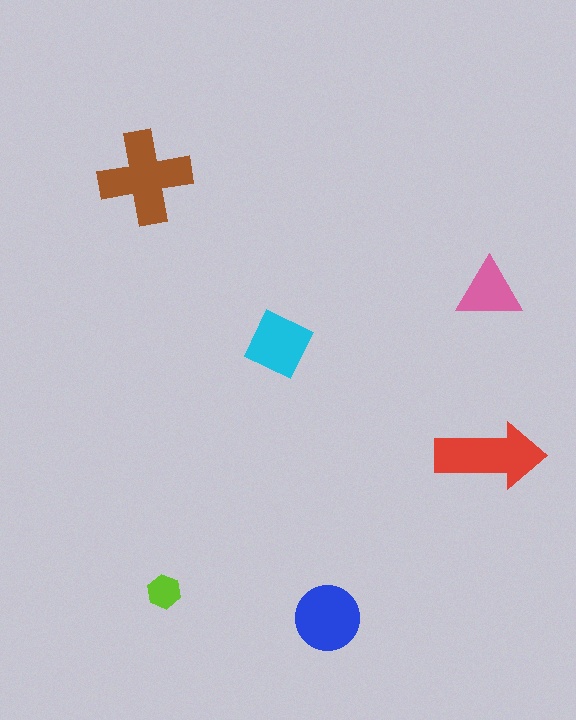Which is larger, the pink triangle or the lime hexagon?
The pink triangle.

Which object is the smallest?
The lime hexagon.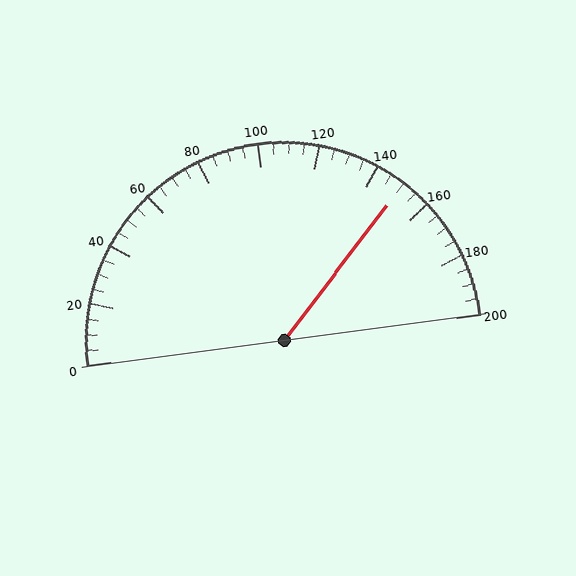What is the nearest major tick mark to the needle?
The nearest major tick mark is 160.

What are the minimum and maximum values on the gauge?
The gauge ranges from 0 to 200.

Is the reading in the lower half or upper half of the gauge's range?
The reading is in the upper half of the range (0 to 200).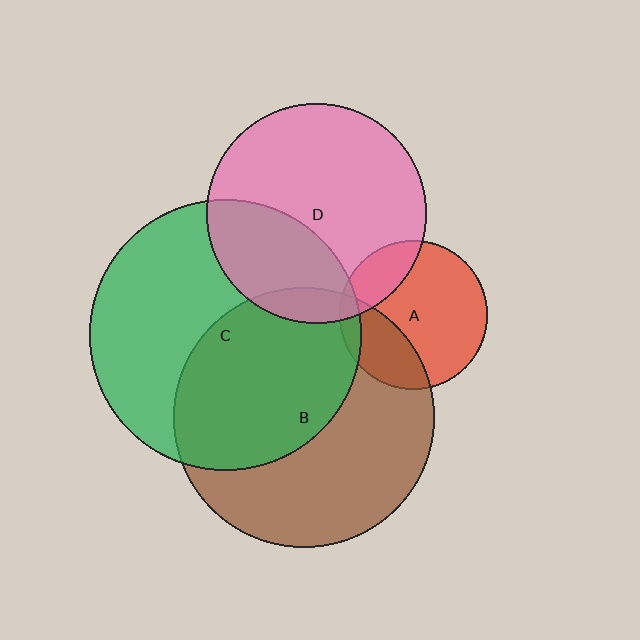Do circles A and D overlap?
Yes.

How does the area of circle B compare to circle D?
Approximately 1.4 times.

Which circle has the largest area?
Circle C (green).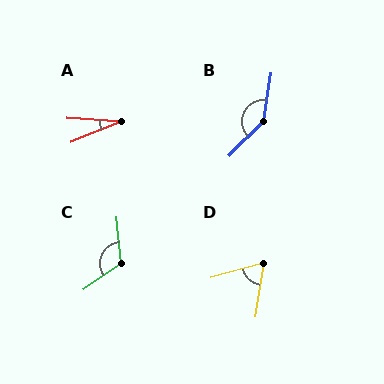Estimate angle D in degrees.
Approximately 66 degrees.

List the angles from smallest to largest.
A (26°), D (66°), C (119°), B (143°).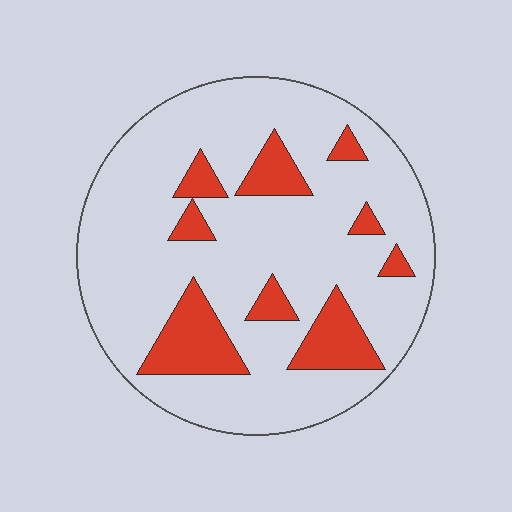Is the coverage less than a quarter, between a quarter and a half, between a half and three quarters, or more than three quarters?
Less than a quarter.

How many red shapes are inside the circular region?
9.